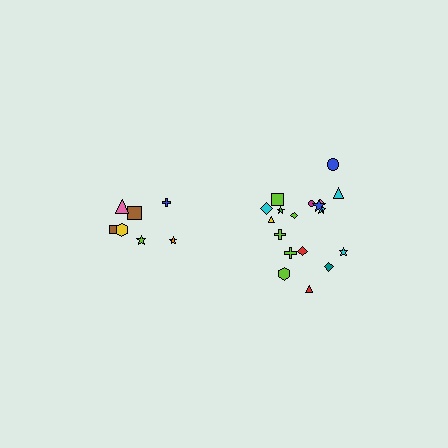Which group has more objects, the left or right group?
The right group.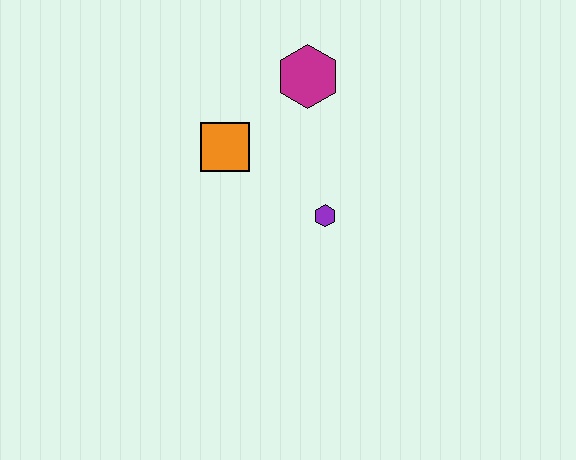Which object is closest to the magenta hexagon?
The orange square is closest to the magenta hexagon.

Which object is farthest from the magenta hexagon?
The purple hexagon is farthest from the magenta hexagon.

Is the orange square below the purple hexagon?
No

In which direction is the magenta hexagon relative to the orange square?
The magenta hexagon is to the right of the orange square.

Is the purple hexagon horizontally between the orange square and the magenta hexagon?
No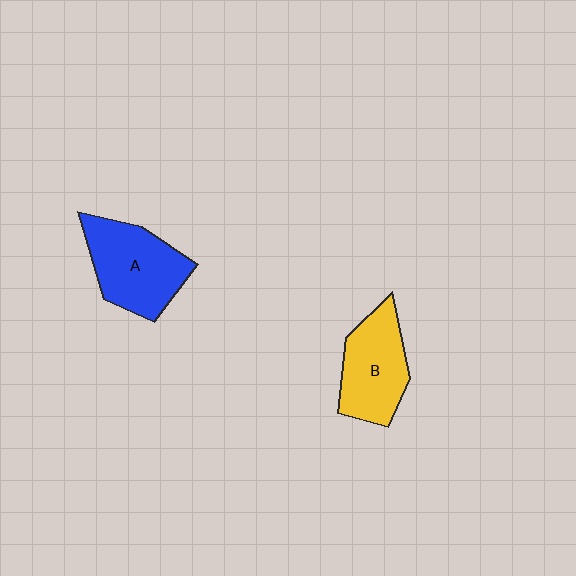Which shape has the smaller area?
Shape B (yellow).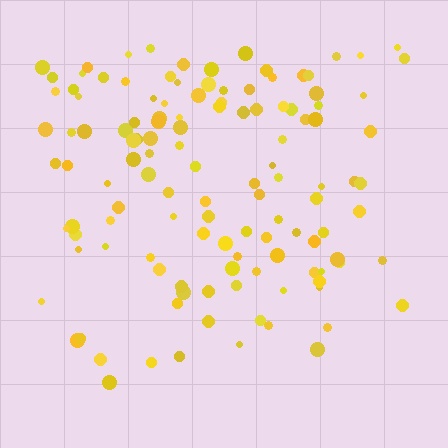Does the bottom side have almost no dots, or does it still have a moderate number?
Still a moderate number, just noticeably fewer than the top.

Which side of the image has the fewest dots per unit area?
The bottom.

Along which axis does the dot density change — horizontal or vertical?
Vertical.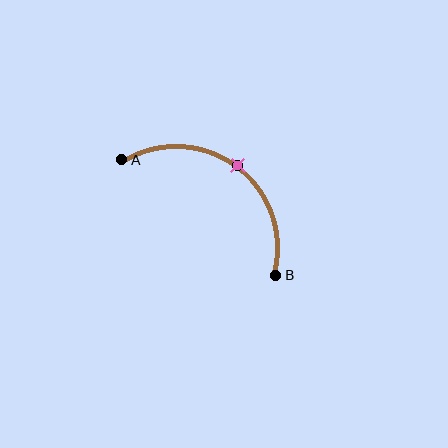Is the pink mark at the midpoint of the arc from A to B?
Yes. The pink mark lies on the arc at equal arc-length from both A and B — it is the arc midpoint.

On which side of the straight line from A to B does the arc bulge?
The arc bulges above and to the right of the straight line connecting A and B.